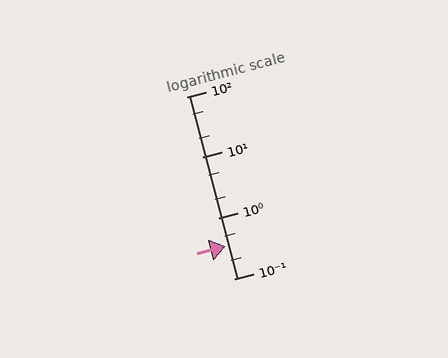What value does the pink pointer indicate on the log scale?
The pointer indicates approximately 0.34.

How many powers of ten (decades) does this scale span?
The scale spans 3 decades, from 0.1 to 100.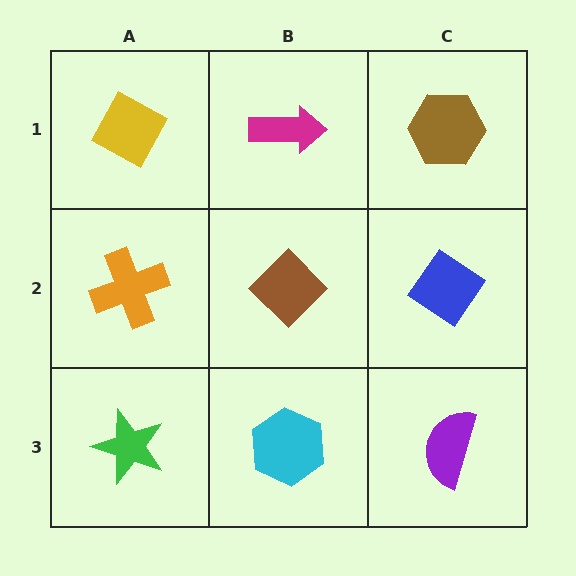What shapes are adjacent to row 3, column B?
A brown diamond (row 2, column B), a green star (row 3, column A), a purple semicircle (row 3, column C).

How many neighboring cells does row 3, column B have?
3.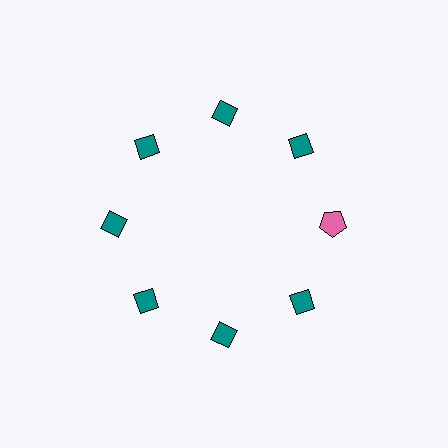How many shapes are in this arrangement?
There are 8 shapes arranged in a ring pattern.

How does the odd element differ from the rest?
It differs in both color (pink instead of teal) and shape (pentagon instead of diamond).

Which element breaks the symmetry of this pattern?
The pink pentagon at roughly the 3 o'clock position breaks the symmetry. All other shapes are teal diamonds.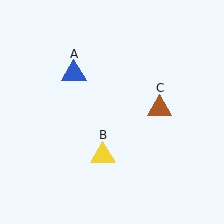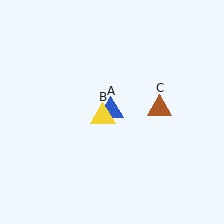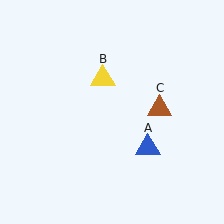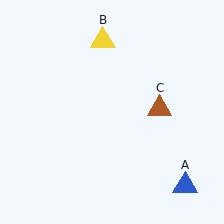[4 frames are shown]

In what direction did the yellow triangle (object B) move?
The yellow triangle (object B) moved up.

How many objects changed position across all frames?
2 objects changed position: blue triangle (object A), yellow triangle (object B).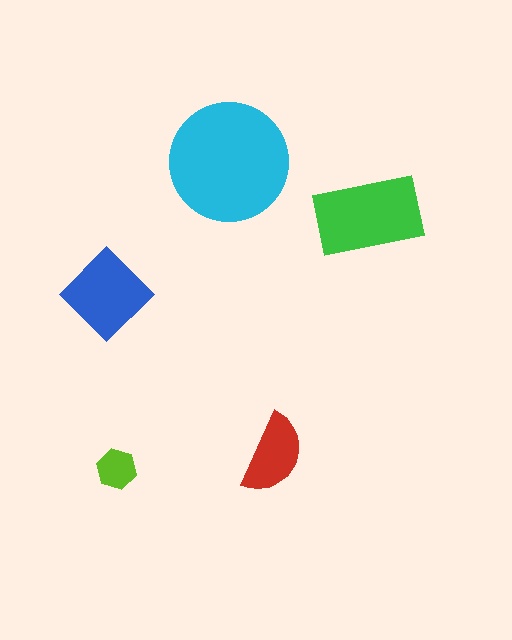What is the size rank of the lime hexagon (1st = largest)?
5th.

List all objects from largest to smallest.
The cyan circle, the green rectangle, the blue diamond, the red semicircle, the lime hexagon.